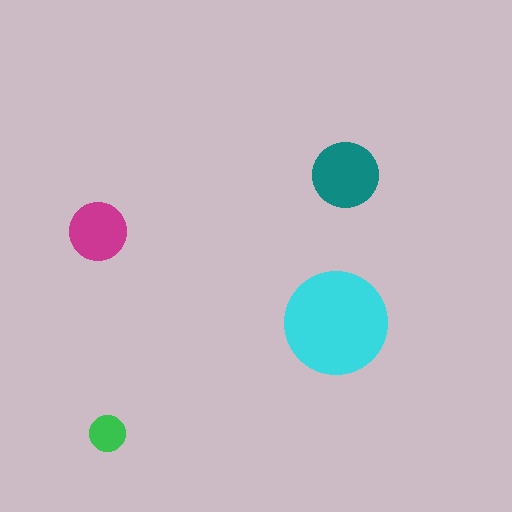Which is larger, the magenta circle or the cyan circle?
The cyan one.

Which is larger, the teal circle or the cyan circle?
The cyan one.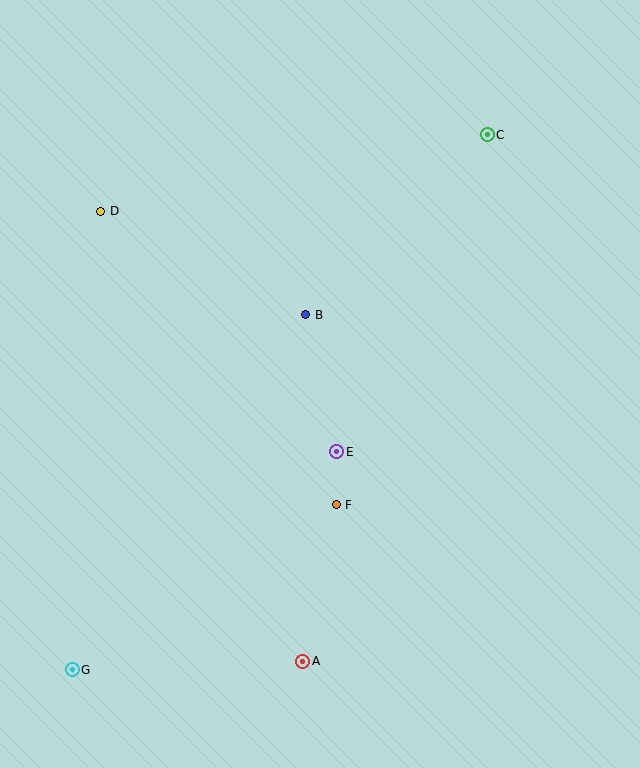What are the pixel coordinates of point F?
Point F is at (336, 505).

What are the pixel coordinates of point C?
Point C is at (487, 135).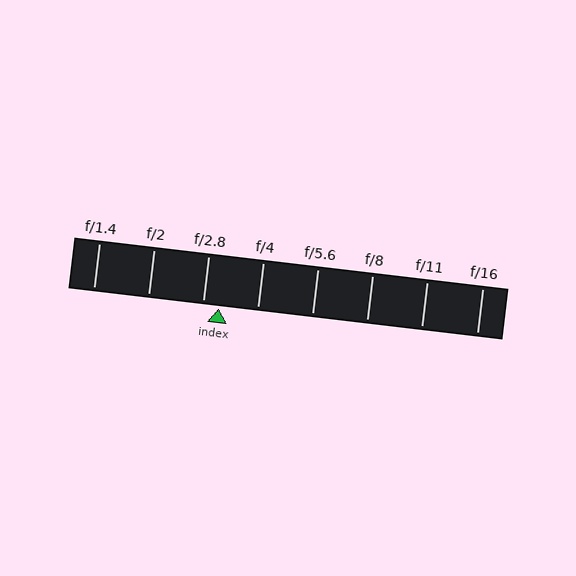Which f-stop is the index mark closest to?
The index mark is closest to f/2.8.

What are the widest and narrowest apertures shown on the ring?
The widest aperture shown is f/1.4 and the narrowest is f/16.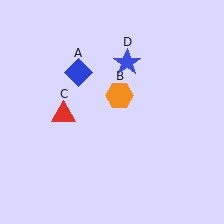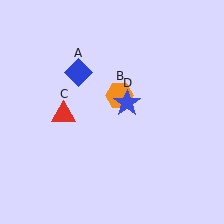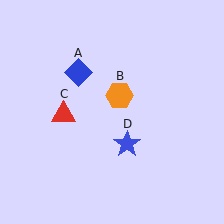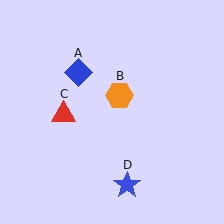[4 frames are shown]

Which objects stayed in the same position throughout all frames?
Blue diamond (object A) and orange hexagon (object B) and red triangle (object C) remained stationary.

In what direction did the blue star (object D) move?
The blue star (object D) moved down.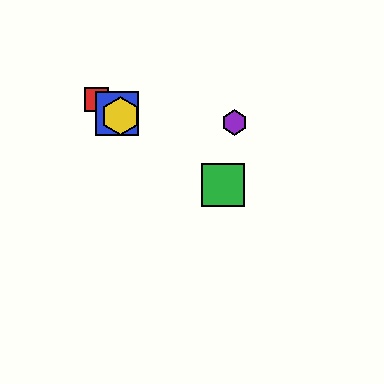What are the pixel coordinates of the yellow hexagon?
The yellow hexagon is at (120, 116).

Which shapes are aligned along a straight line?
The red square, the blue square, the green square, the yellow hexagon are aligned along a straight line.